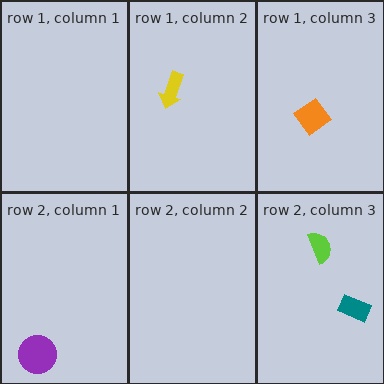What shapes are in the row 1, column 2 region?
The yellow arrow.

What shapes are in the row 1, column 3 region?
The orange diamond.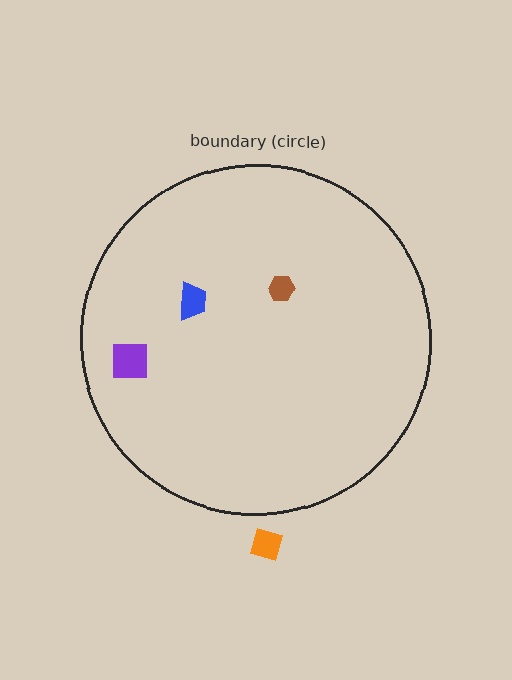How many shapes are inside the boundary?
3 inside, 1 outside.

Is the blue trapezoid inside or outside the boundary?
Inside.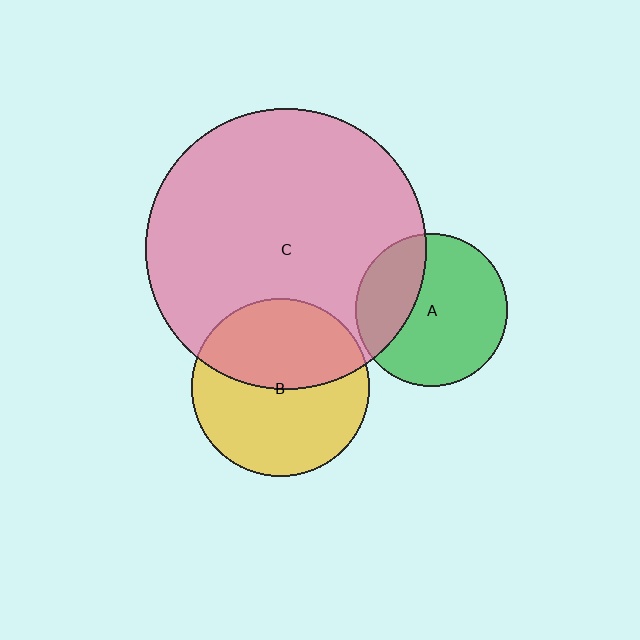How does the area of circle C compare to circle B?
Approximately 2.5 times.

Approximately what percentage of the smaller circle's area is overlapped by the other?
Approximately 45%.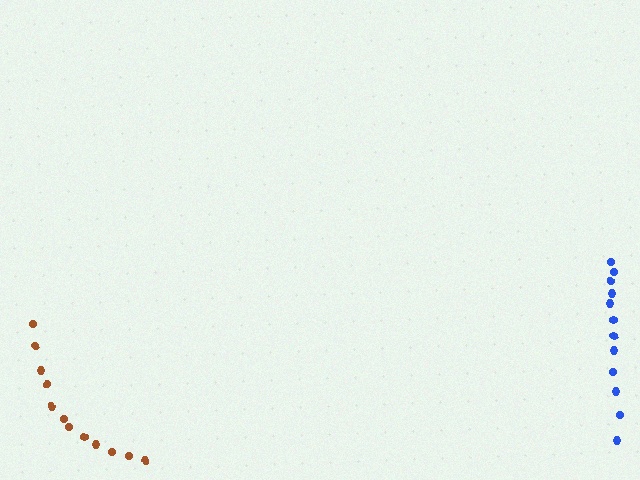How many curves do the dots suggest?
There are 2 distinct paths.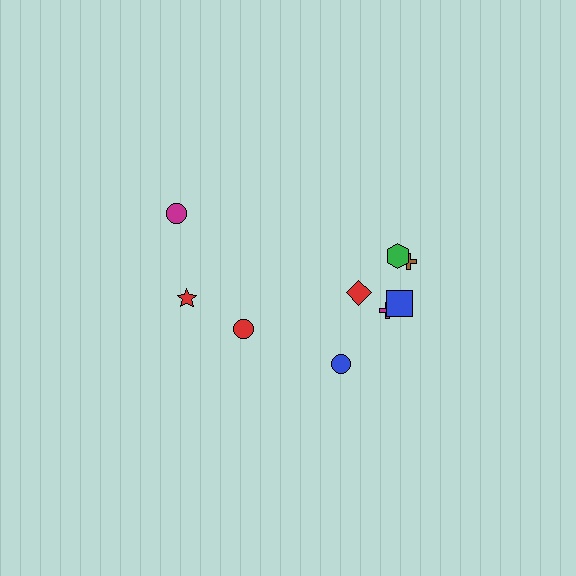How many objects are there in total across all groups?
There are 9 objects.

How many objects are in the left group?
There are 3 objects.